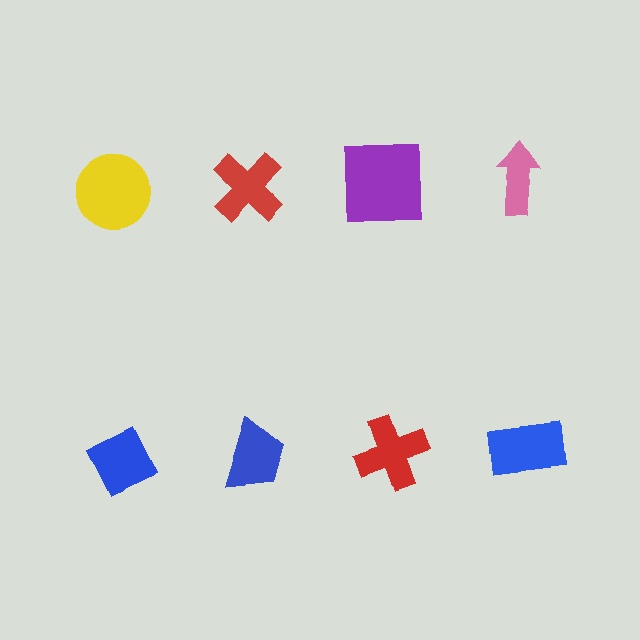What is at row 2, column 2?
A blue trapezoid.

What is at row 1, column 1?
A yellow circle.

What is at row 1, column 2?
A red cross.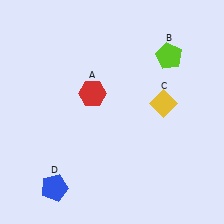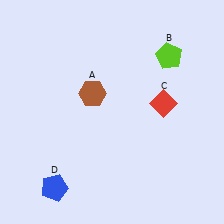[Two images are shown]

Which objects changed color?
A changed from red to brown. C changed from yellow to red.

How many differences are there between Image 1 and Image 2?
There are 2 differences between the two images.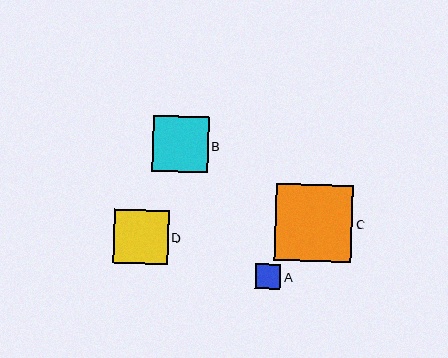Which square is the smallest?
Square A is the smallest with a size of approximately 25 pixels.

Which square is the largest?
Square C is the largest with a size of approximately 77 pixels.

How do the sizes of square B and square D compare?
Square B and square D are approximately the same size.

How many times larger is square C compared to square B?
Square C is approximately 1.4 times the size of square B.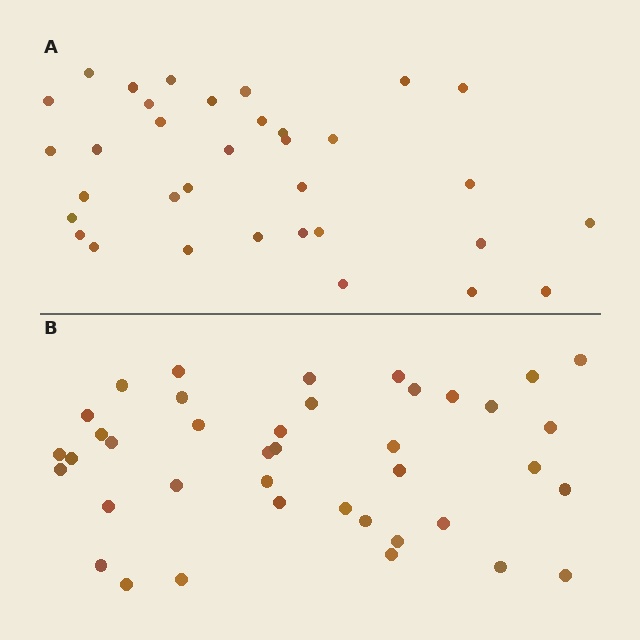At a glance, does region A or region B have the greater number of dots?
Region B (the bottom region) has more dots.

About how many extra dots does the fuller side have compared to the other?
Region B has about 6 more dots than region A.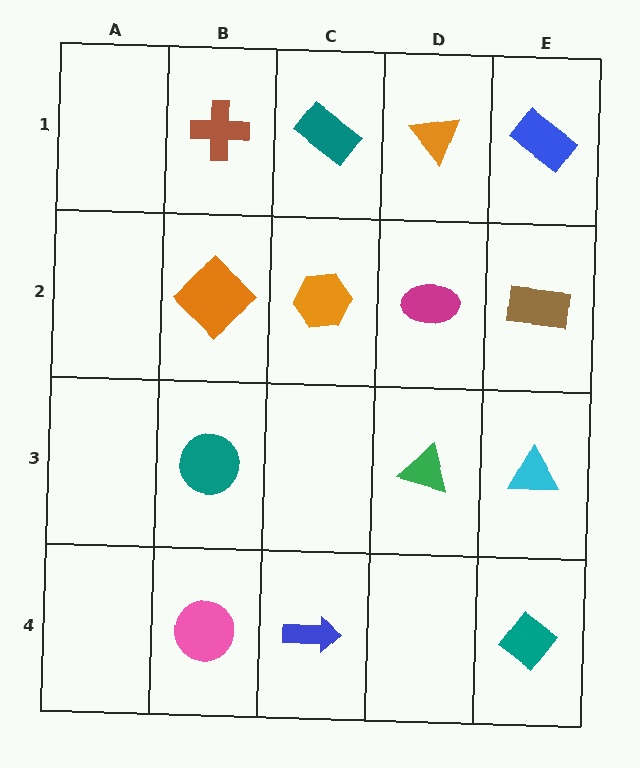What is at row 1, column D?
An orange triangle.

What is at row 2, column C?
An orange hexagon.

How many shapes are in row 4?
3 shapes.